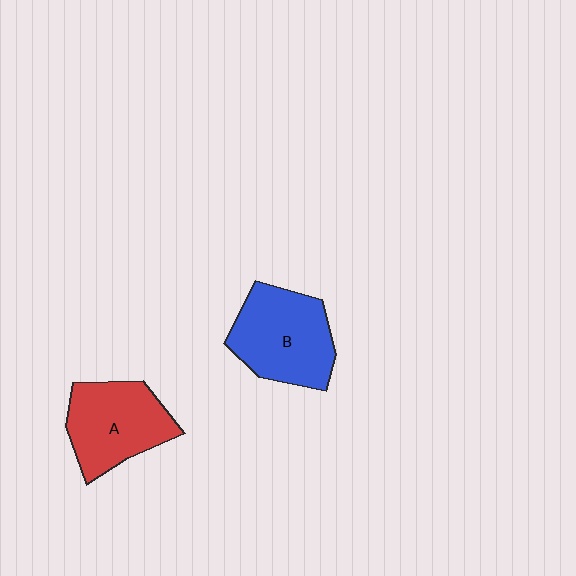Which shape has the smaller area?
Shape A (red).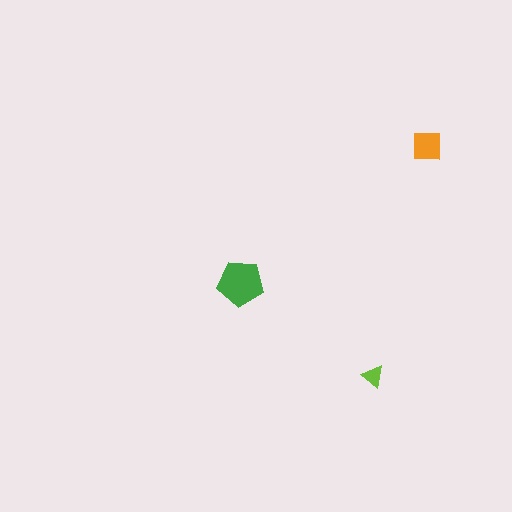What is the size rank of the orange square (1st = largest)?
2nd.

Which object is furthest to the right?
The orange square is rightmost.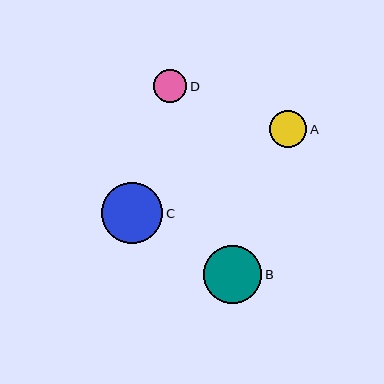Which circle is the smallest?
Circle D is the smallest with a size of approximately 33 pixels.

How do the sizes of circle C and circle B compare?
Circle C and circle B are approximately the same size.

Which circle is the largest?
Circle C is the largest with a size of approximately 61 pixels.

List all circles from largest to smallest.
From largest to smallest: C, B, A, D.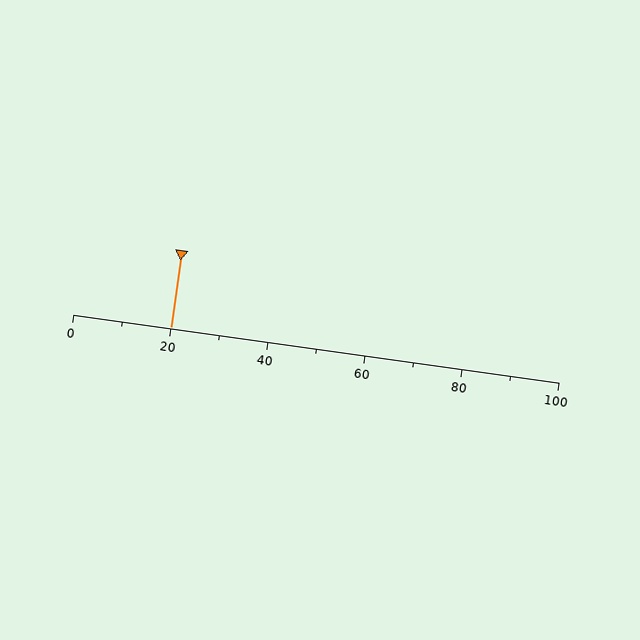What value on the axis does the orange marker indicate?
The marker indicates approximately 20.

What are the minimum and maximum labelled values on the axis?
The axis runs from 0 to 100.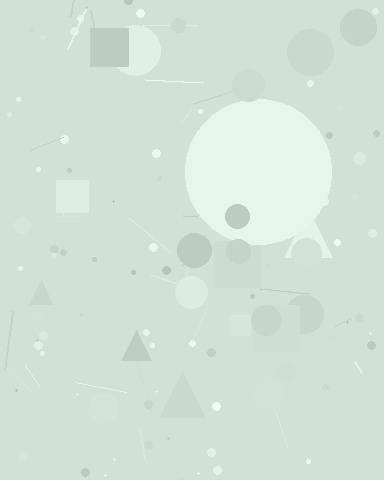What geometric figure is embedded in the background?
A circle is embedded in the background.